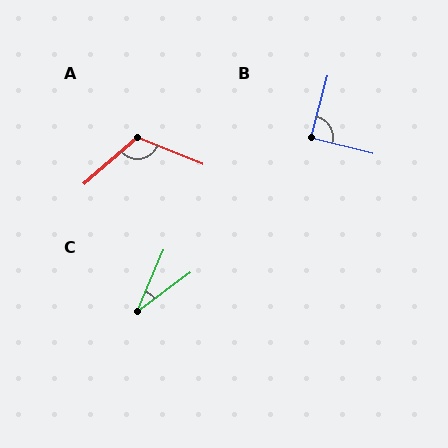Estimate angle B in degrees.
Approximately 89 degrees.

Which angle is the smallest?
C, at approximately 30 degrees.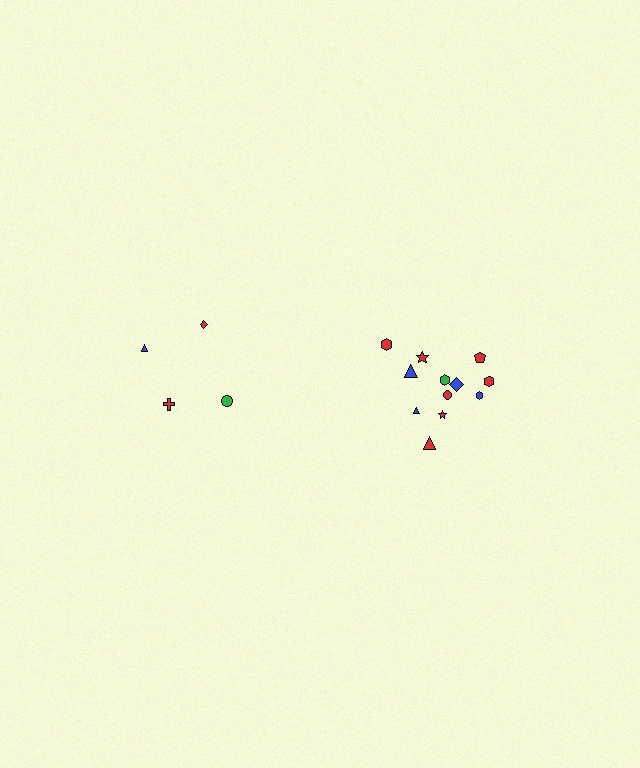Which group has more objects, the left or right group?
The right group.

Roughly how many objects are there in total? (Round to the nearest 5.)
Roughly 15 objects in total.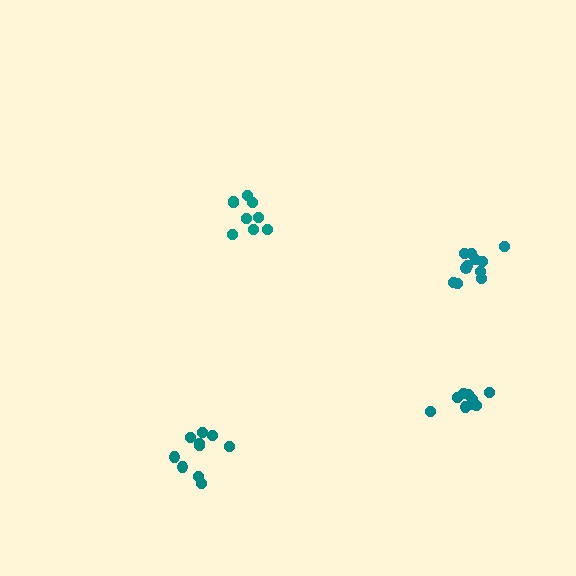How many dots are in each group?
Group 1: 10 dots, Group 2: 11 dots, Group 3: 9 dots, Group 4: 9 dots (39 total).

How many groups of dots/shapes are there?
There are 4 groups.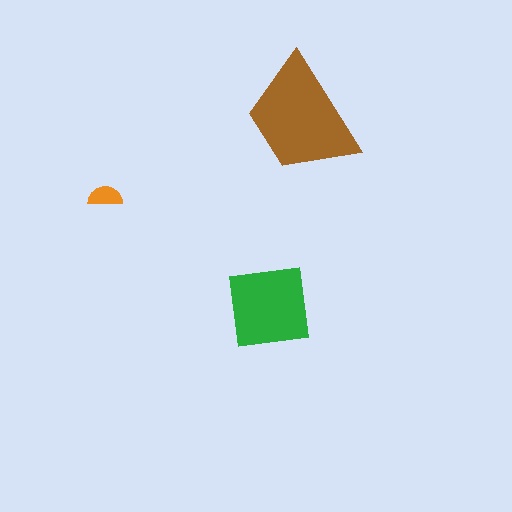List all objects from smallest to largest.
The orange semicircle, the green square, the brown trapezoid.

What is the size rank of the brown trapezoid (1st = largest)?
1st.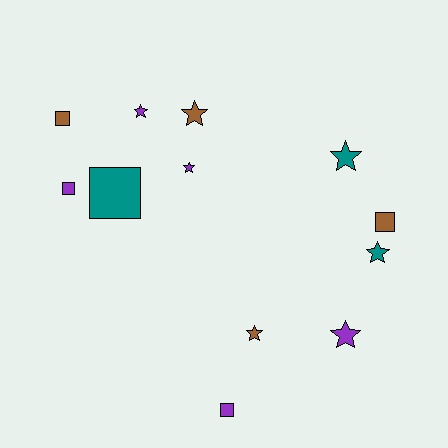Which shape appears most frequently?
Star, with 7 objects.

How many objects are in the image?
There are 12 objects.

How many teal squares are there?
There is 1 teal square.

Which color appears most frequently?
Purple, with 5 objects.